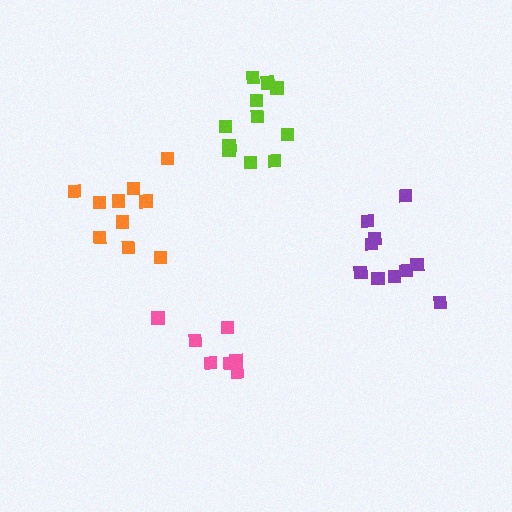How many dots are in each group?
Group 1: 7 dots, Group 2: 10 dots, Group 3: 10 dots, Group 4: 11 dots (38 total).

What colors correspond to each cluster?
The clusters are colored: pink, orange, purple, lime.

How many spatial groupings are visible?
There are 4 spatial groupings.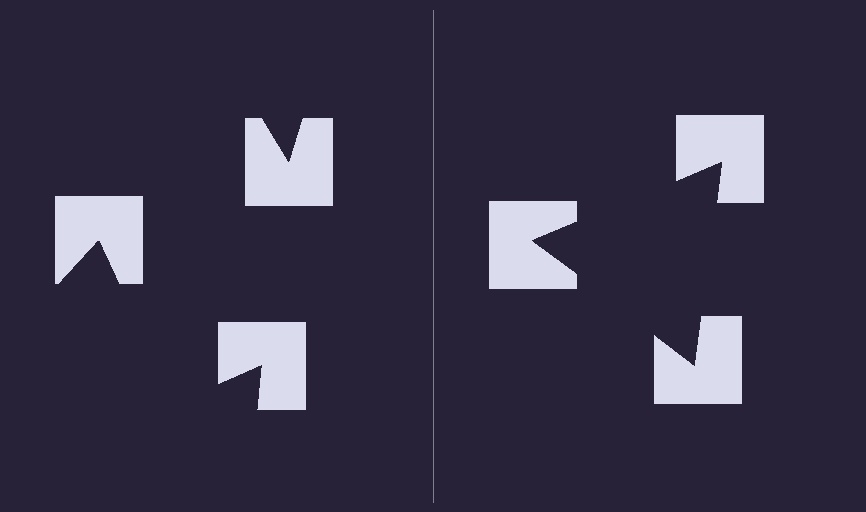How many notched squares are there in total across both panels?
6 — 3 on each side.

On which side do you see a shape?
An illusory triangle appears on the right side. On the left side the wedge cuts are rotated, so no coherent shape forms.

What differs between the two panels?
The notched squares are positioned identically on both sides; only the wedge orientations differ. On the right they align to a triangle; on the left they are misaligned.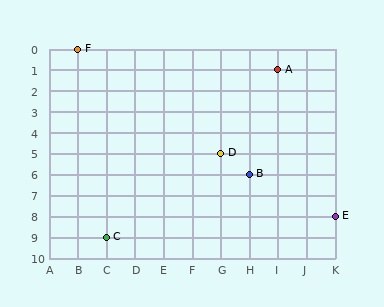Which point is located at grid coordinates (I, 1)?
Point A is at (I, 1).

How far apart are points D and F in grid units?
Points D and F are 5 columns and 5 rows apart (about 7.1 grid units diagonally).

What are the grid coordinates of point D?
Point D is at grid coordinates (G, 5).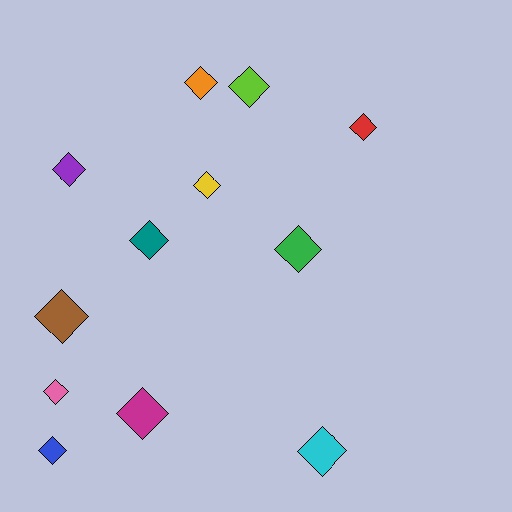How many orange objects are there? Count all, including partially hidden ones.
There is 1 orange object.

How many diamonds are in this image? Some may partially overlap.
There are 12 diamonds.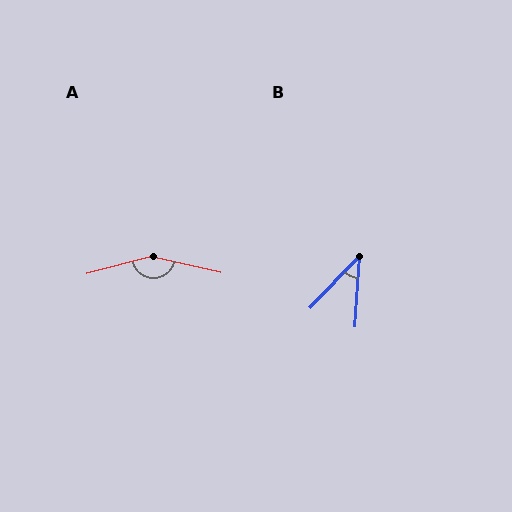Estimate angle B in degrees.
Approximately 41 degrees.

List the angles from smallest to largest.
B (41°), A (153°).